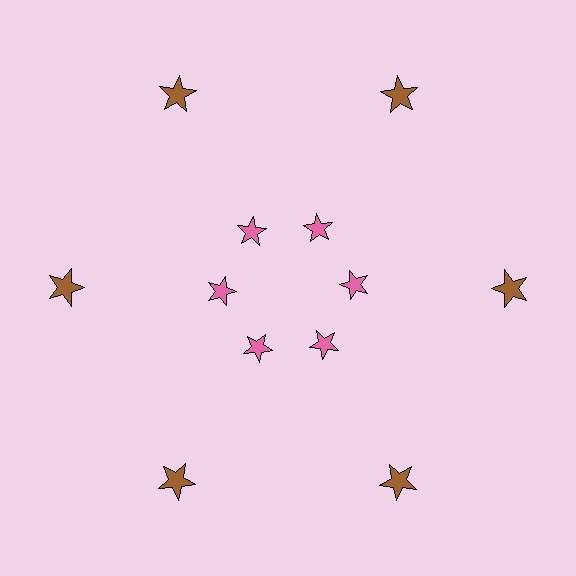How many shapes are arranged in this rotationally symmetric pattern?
There are 12 shapes, arranged in 6 groups of 2.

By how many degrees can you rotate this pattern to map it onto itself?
The pattern maps onto itself every 60 degrees of rotation.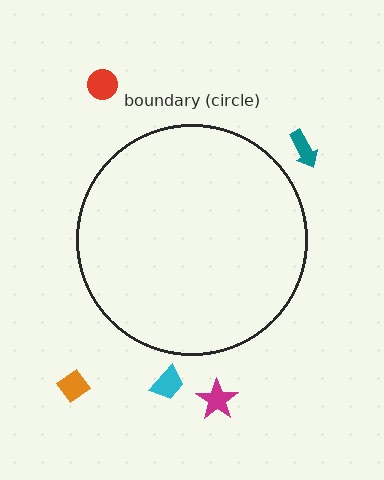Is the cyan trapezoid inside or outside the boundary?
Outside.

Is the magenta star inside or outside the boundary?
Outside.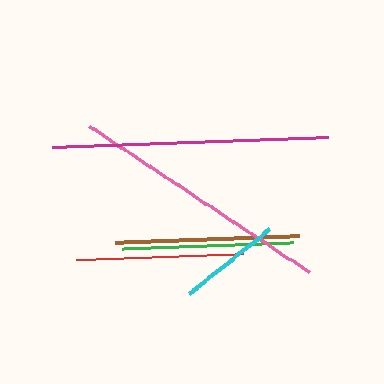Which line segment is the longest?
The magenta line is the longest at approximately 276 pixels.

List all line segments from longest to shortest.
From longest to shortest: magenta, pink, brown, green, red, cyan.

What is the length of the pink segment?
The pink segment is approximately 265 pixels long.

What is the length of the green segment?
The green segment is approximately 170 pixels long.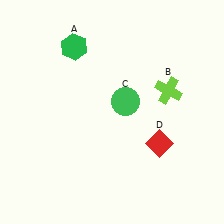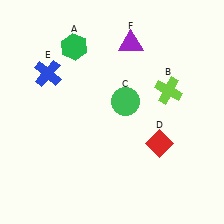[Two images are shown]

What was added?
A blue cross (E), a purple triangle (F) were added in Image 2.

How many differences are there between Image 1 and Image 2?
There are 2 differences between the two images.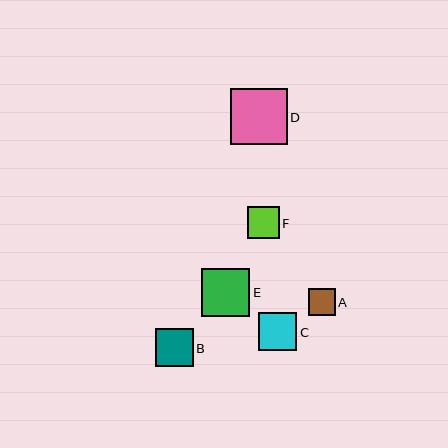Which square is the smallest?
Square A is the smallest with a size of approximately 27 pixels.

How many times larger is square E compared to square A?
Square E is approximately 1.8 times the size of square A.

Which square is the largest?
Square D is the largest with a size of approximately 57 pixels.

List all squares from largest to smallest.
From largest to smallest: D, E, C, B, F, A.